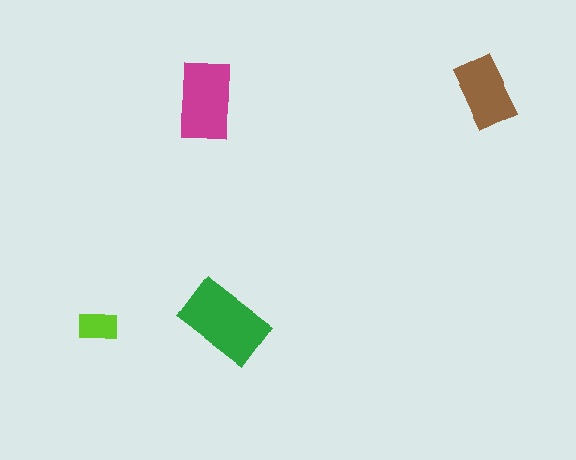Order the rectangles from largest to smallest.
the green one, the magenta one, the brown one, the lime one.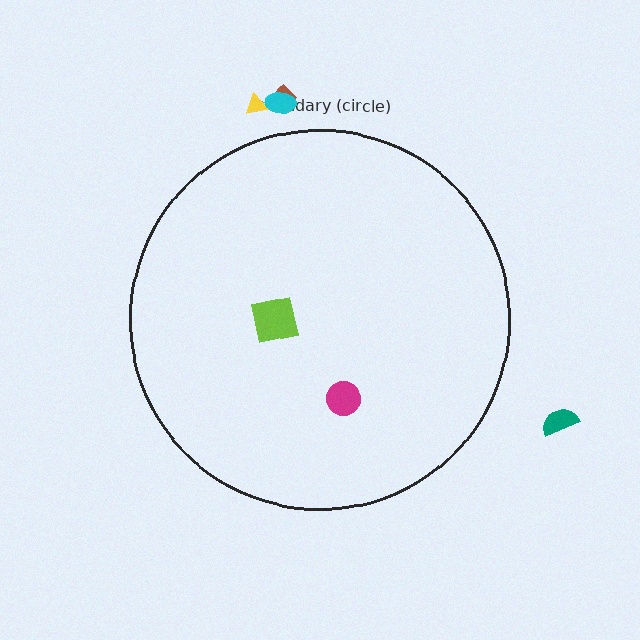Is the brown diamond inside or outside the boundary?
Outside.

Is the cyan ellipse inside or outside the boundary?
Outside.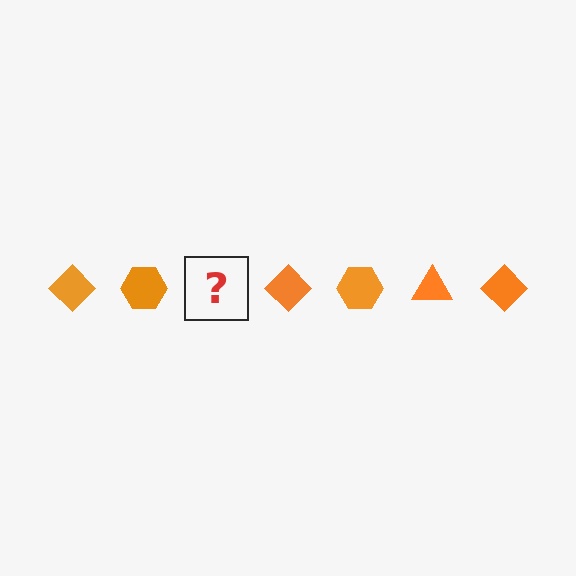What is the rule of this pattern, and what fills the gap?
The rule is that the pattern cycles through diamond, hexagon, triangle shapes in orange. The gap should be filled with an orange triangle.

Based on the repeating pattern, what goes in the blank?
The blank should be an orange triangle.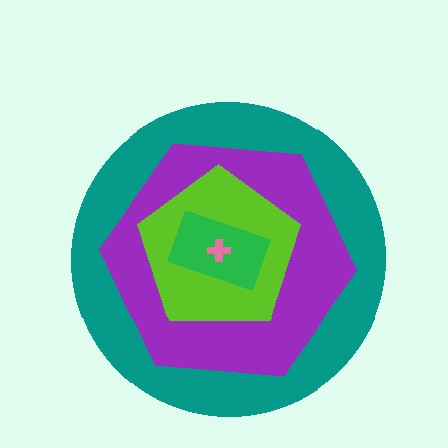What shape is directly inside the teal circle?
The purple hexagon.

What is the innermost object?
The pink cross.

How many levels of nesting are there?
5.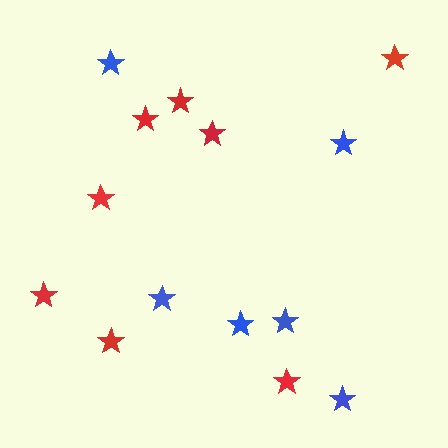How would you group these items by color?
There are 2 groups: one group of blue stars (6) and one group of red stars (8).